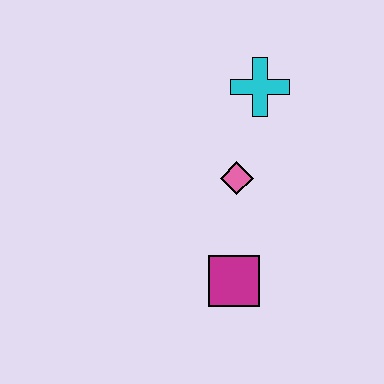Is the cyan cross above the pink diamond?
Yes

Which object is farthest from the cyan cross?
The magenta square is farthest from the cyan cross.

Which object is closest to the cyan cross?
The pink diamond is closest to the cyan cross.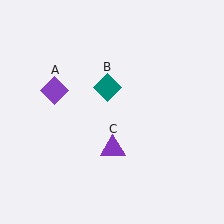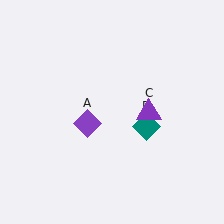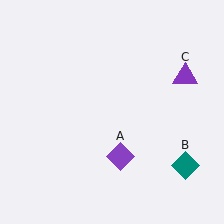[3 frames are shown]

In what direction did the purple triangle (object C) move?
The purple triangle (object C) moved up and to the right.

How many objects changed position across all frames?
3 objects changed position: purple diamond (object A), teal diamond (object B), purple triangle (object C).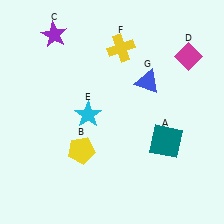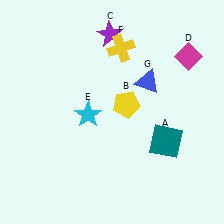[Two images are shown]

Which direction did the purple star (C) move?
The purple star (C) moved right.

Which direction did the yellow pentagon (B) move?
The yellow pentagon (B) moved up.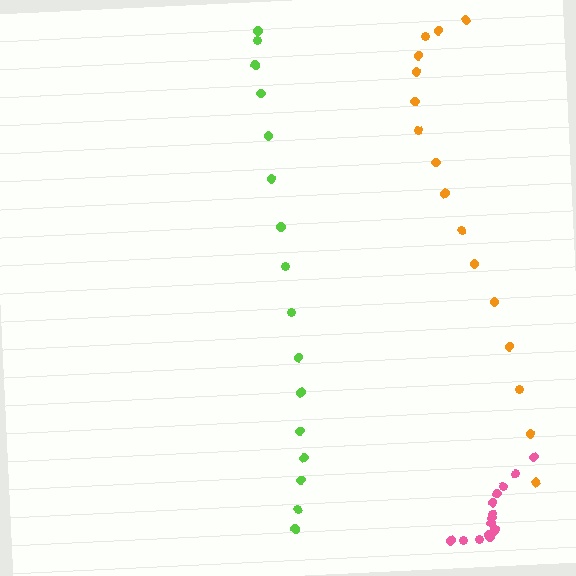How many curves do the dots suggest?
There are 3 distinct paths.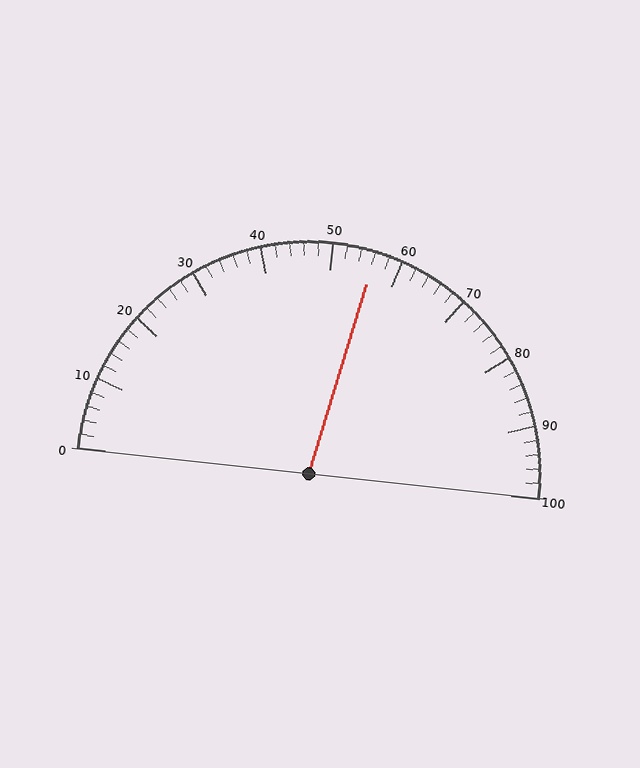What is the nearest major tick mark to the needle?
The nearest major tick mark is 60.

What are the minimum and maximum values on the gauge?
The gauge ranges from 0 to 100.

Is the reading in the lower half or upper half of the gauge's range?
The reading is in the upper half of the range (0 to 100).